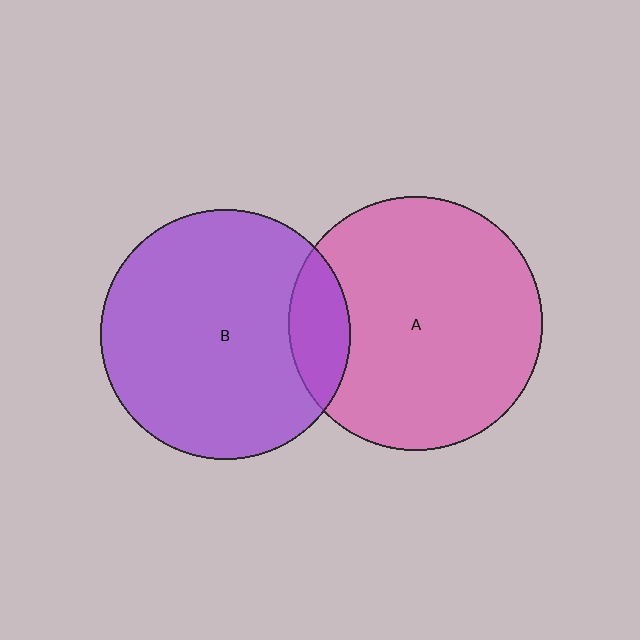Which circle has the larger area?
Circle A (pink).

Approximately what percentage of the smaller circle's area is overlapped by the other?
Approximately 15%.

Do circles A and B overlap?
Yes.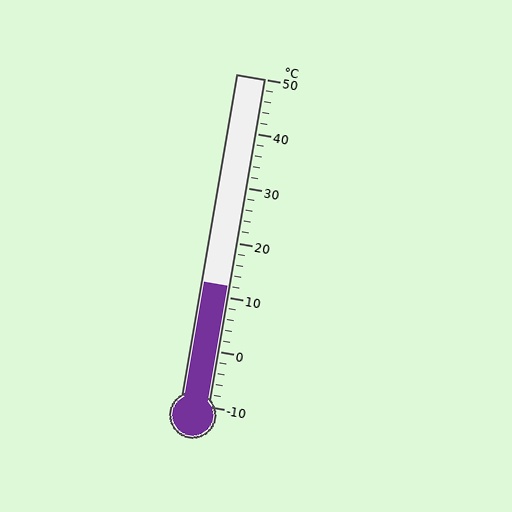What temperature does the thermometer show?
The thermometer shows approximately 12°C.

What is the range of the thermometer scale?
The thermometer scale ranges from -10°C to 50°C.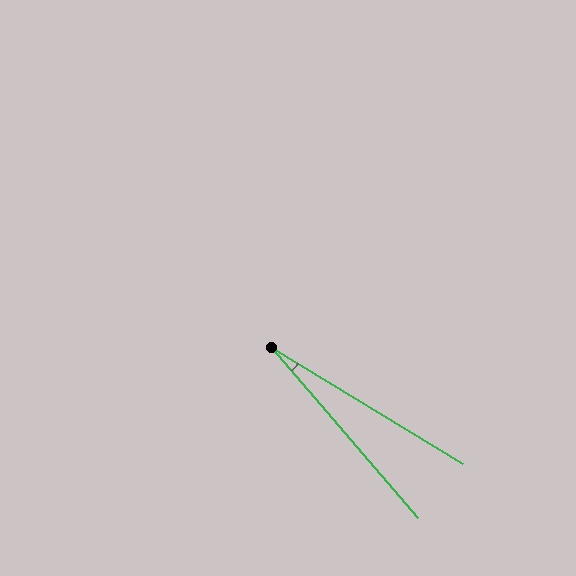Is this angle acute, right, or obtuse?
It is acute.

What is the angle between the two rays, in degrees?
Approximately 18 degrees.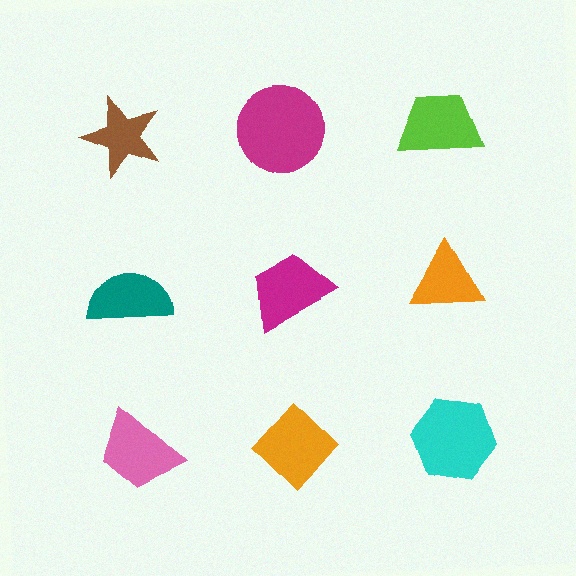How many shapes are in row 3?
3 shapes.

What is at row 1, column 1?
A brown star.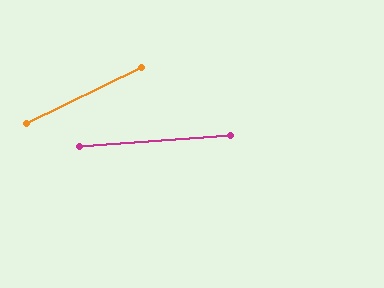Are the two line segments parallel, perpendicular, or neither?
Neither parallel nor perpendicular — they differ by about 22°.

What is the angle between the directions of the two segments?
Approximately 22 degrees.